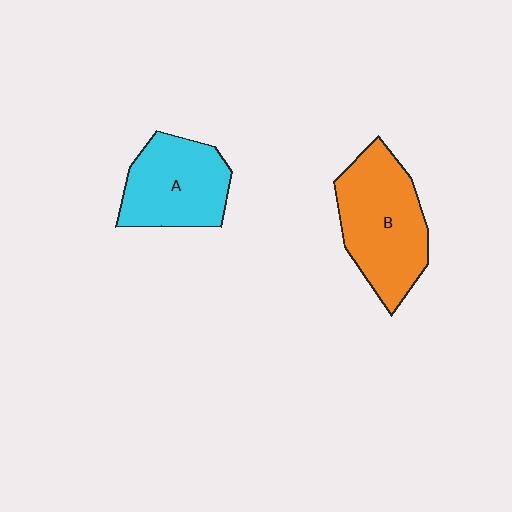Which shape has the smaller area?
Shape A (cyan).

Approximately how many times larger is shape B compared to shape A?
Approximately 1.2 times.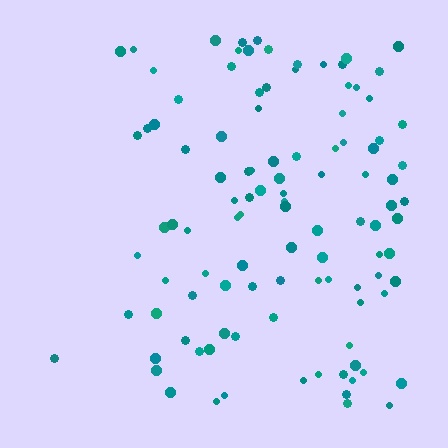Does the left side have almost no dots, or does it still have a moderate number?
Still a moderate number, just noticeably fewer than the right.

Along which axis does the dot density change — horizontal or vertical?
Horizontal.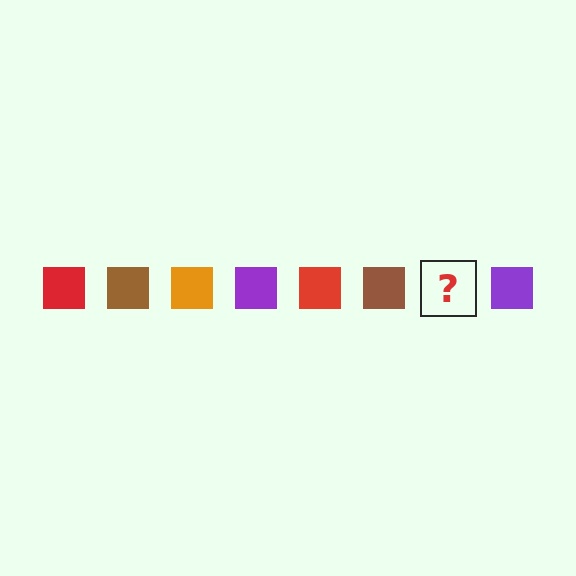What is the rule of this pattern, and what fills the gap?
The rule is that the pattern cycles through red, brown, orange, purple squares. The gap should be filled with an orange square.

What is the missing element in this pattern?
The missing element is an orange square.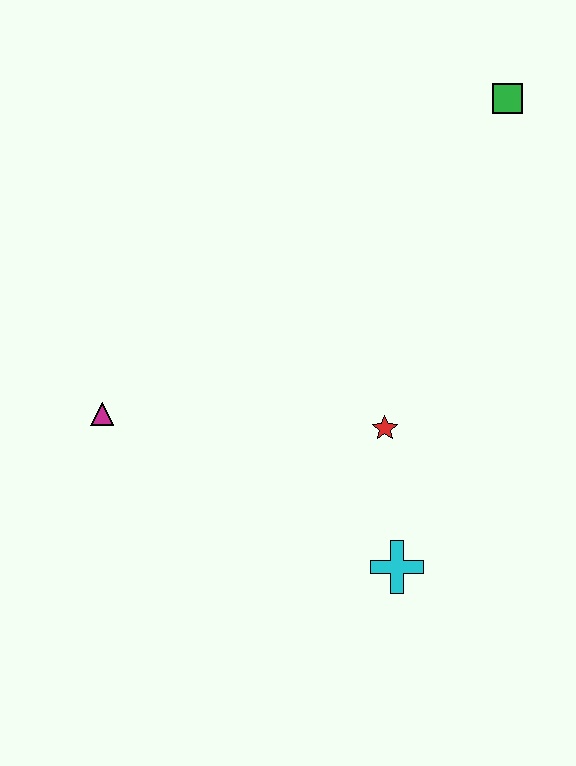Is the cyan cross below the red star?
Yes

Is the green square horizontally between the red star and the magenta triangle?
No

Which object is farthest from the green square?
The magenta triangle is farthest from the green square.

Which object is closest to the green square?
The red star is closest to the green square.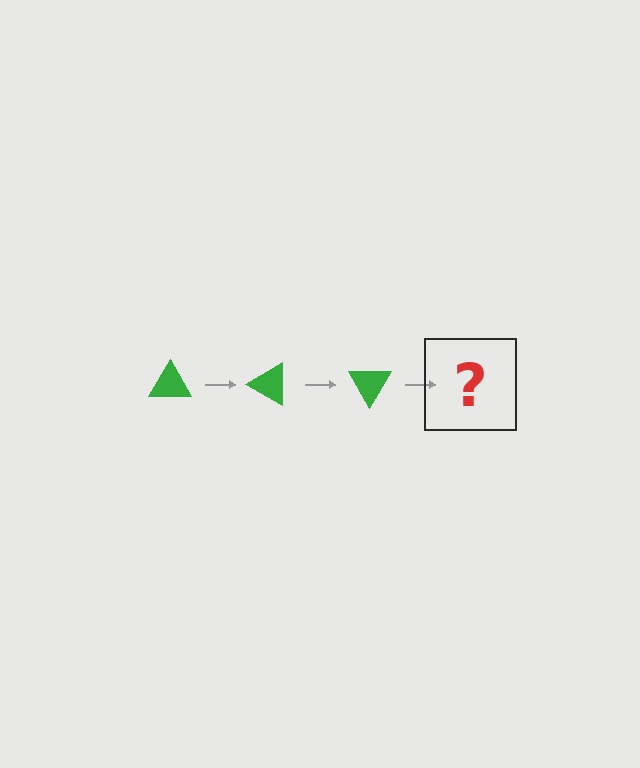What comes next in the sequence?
The next element should be a green triangle rotated 90 degrees.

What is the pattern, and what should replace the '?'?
The pattern is that the triangle rotates 30 degrees each step. The '?' should be a green triangle rotated 90 degrees.